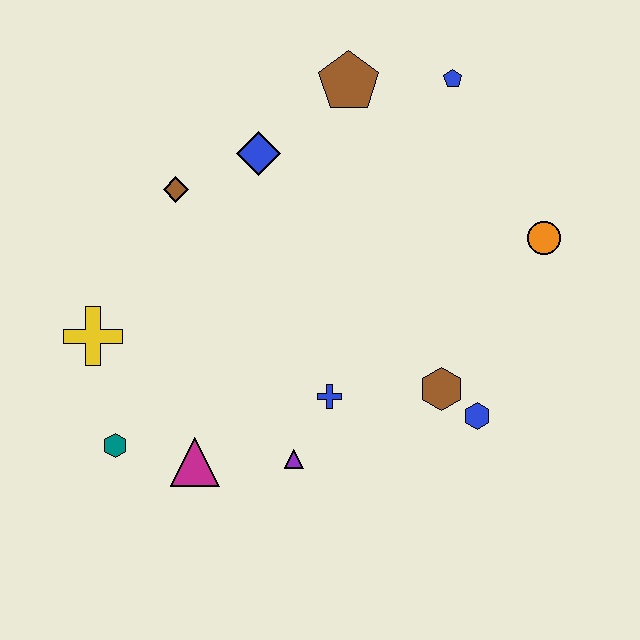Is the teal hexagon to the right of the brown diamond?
No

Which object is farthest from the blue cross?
The blue pentagon is farthest from the blue cross.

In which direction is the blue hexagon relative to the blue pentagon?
The blue hexagon is below the blue pentagon.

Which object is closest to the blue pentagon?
The brown pentagon is closest to the blue pentagon.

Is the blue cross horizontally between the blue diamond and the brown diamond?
No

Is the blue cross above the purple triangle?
Yes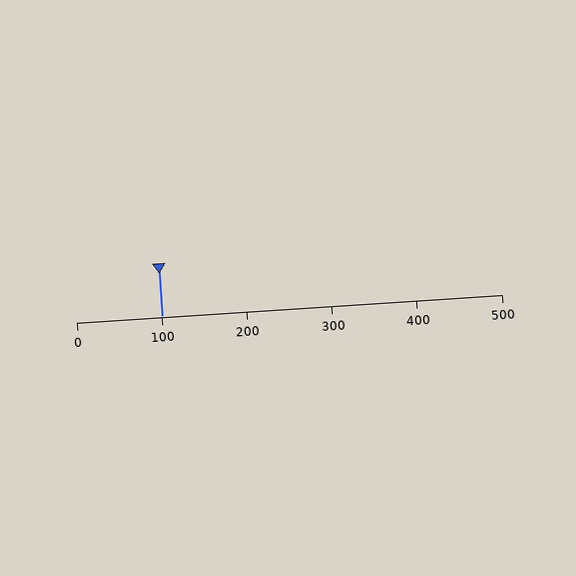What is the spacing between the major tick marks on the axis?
The major ticks are spaced 100 apart.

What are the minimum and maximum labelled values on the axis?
The axis runs from 0 to 500.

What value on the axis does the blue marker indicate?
The marker indicates approximately 100.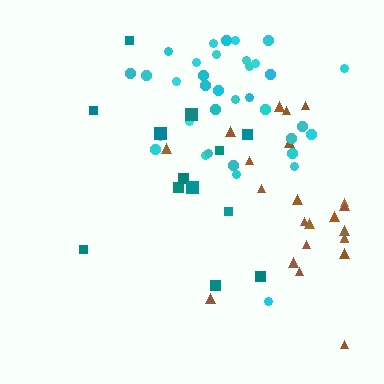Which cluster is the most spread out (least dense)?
Teal.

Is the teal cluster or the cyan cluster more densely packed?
Cyan.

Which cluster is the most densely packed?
Cyan.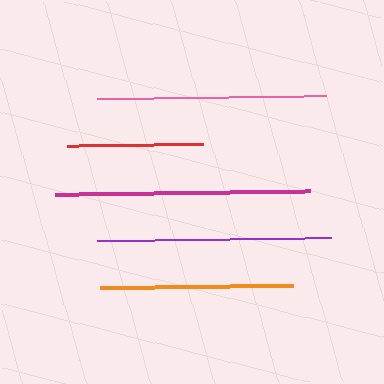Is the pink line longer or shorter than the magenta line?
The magenta line is longer than the pink line.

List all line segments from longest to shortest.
From longest to shortest: magenta, purple, pink, orange, red.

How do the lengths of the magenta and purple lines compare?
The magenta and purple lines are approximately the same length.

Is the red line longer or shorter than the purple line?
The purple line is longer than the red line.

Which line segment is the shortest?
The red line is the shortest at approximately 136 pixels.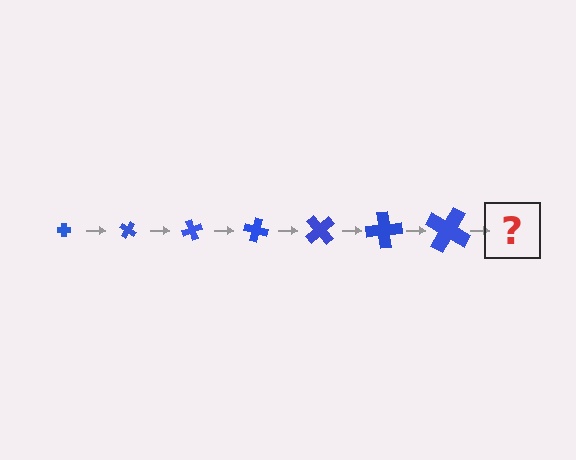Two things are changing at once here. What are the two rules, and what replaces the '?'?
The two rules are that the cross grows larger each step and it rotates 35 degrees each step. The '?' should be a cross, larger than the previous one and rotated 245 degrees from the start.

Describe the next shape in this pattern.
It should be a cross, larger than the previous one and rotated 245 degrees from the start.